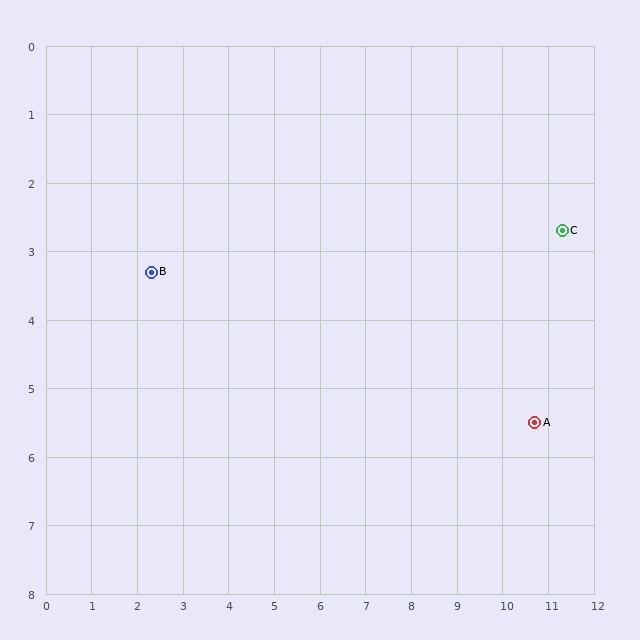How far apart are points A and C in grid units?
Points A and C are about 2.9 grid units apart.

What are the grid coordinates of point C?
Point C is at approximately (11.3, 2.7).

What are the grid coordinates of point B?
Point B is at approximately (2.3, 3.3).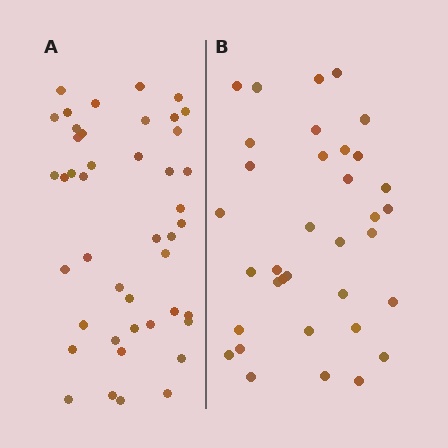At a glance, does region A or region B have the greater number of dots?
Region A (the left region) has more dots.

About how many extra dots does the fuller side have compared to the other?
Region A has roughly 8 or so more dots than region B.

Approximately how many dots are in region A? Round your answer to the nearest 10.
About 40 dots. (The exact count is 44, which rounds to 40.)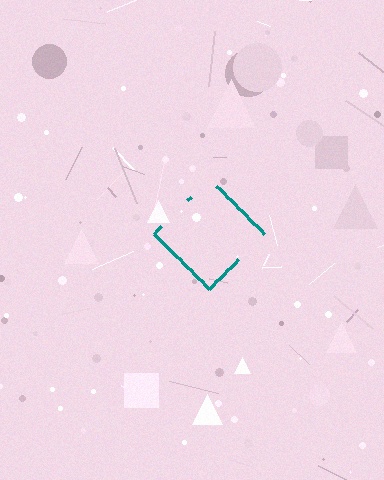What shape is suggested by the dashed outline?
The dashed outline suggests a diamond.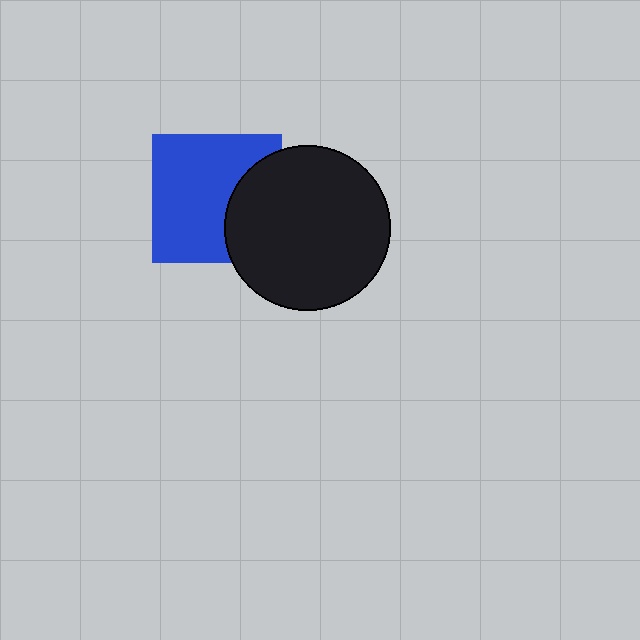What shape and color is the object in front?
The object in front is a black circle.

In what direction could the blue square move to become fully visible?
The blue square could move left. That would shift it out from behind the black circle entirely.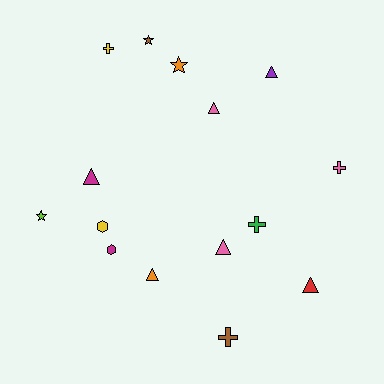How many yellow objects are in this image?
There are 2 yellow objects.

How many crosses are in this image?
There are 4 crosses.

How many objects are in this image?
There are 15 objects.